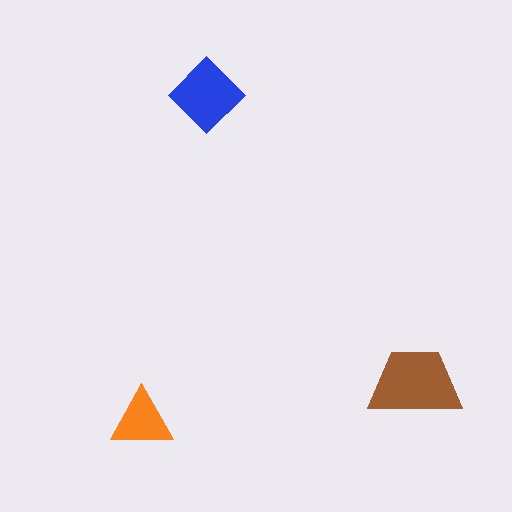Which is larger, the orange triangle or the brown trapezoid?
The brown trapezoid.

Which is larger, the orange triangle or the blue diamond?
The blue diamond.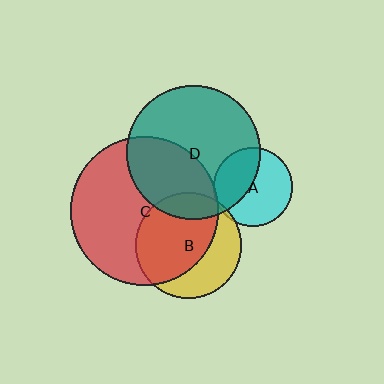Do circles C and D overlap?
Yes.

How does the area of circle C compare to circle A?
Approximately 3.5 times.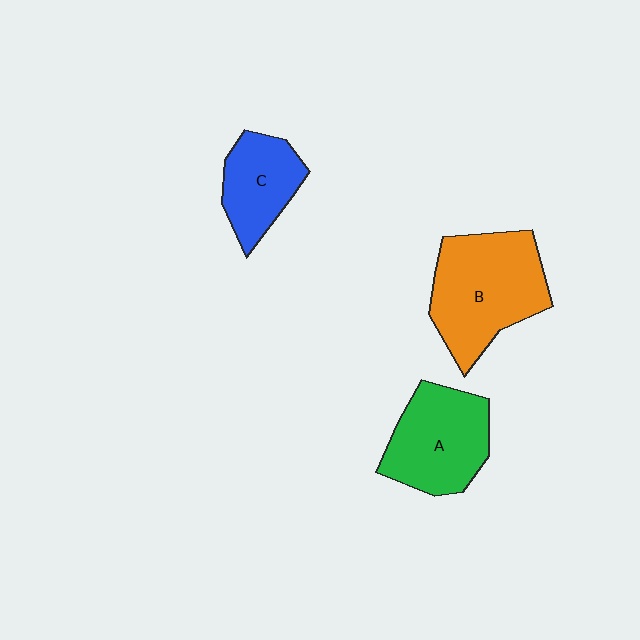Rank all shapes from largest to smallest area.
From largest to smallest: B (orange), A (green), C (blue).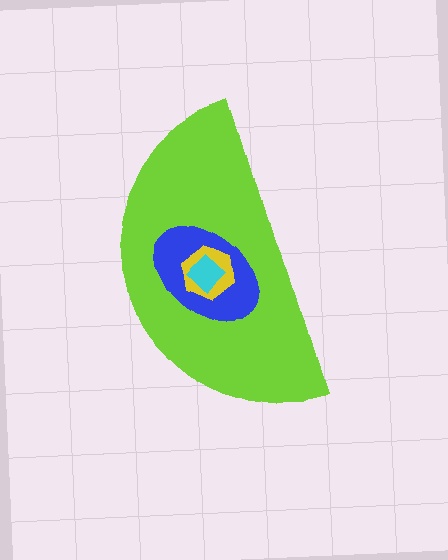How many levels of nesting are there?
4.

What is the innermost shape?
The cyan diamond.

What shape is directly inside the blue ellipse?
The yellow hexagon.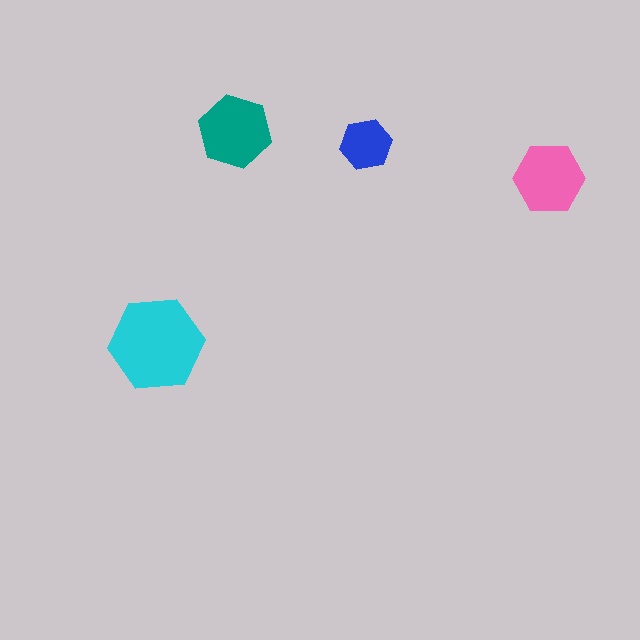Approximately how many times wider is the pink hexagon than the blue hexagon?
About 1.5 times wider.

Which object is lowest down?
The cyan hexagon is bottommost.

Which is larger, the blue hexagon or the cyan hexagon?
The cyan one.